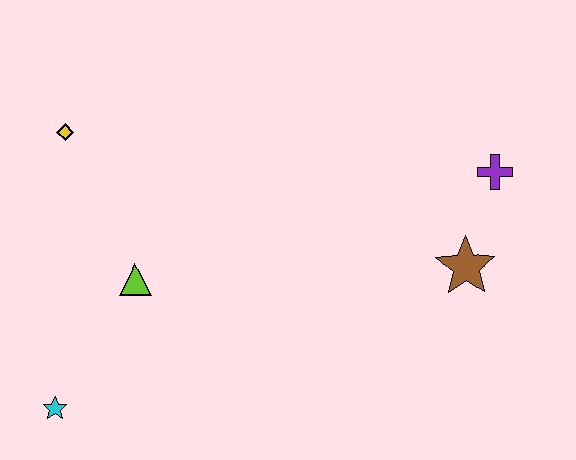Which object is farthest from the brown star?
The cyan star is farthest from the brown star.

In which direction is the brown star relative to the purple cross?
The brown star is below the purple cross.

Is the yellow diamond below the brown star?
No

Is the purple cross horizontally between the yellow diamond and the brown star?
No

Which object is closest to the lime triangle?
The cyan star is closest to the lime triangle.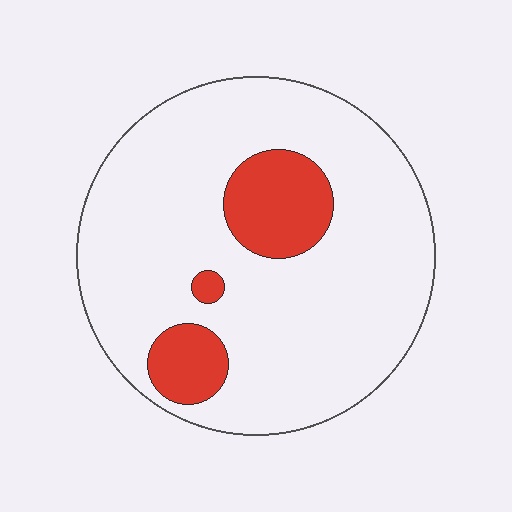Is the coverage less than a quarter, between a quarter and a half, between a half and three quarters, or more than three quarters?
Less than a quarter.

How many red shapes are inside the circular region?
3.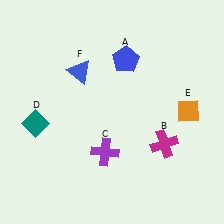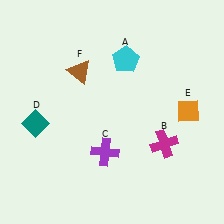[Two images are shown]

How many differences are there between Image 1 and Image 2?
There are 2 differences between the two images.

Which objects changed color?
A changed from blue to cyan. F changed from blue to brown.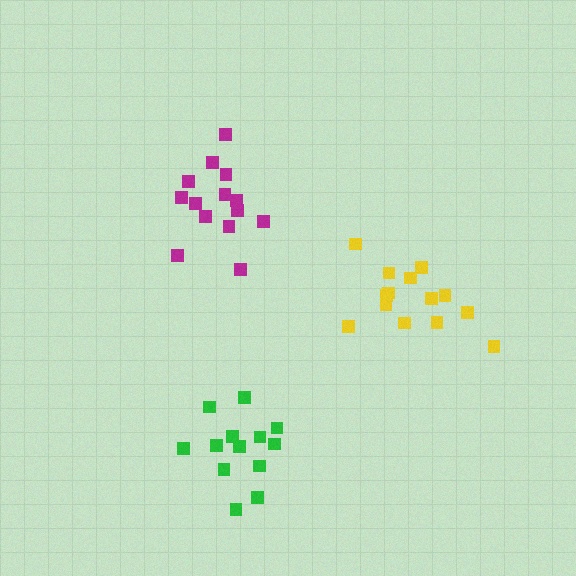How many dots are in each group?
Group 1: 14 dots, Group 2: 14 dots, Group 3: 13 dots (41 total).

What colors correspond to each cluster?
The clusters are colored: yellow, magenta, green.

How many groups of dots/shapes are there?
There are 3 groups.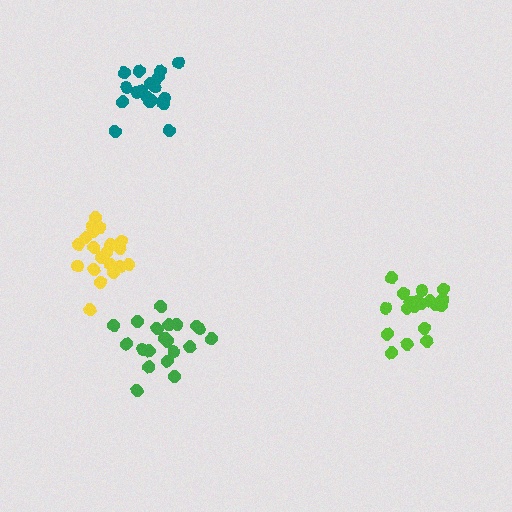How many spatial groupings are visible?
There are 4 spatial groupings.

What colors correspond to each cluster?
The clusters are colored: green, teal, yellow, lime.